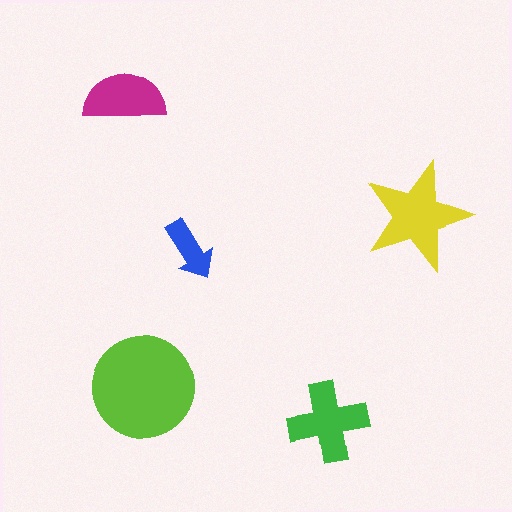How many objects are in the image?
There are 5 objects in the image.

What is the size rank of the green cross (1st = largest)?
3rd.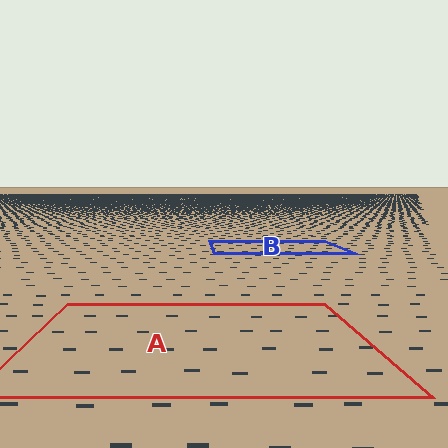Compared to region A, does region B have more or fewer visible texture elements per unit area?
Region B has more texture elements per unit area — they are packed more densely because it is farther away.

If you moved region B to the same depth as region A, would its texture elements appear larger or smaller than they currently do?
They would appear larger. At a closer depth, the same texture elements are projected at a bigger on-screen size.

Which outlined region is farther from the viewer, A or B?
Region B is farther from the viewer — the texture elements inside it appear smaller and more densely packed.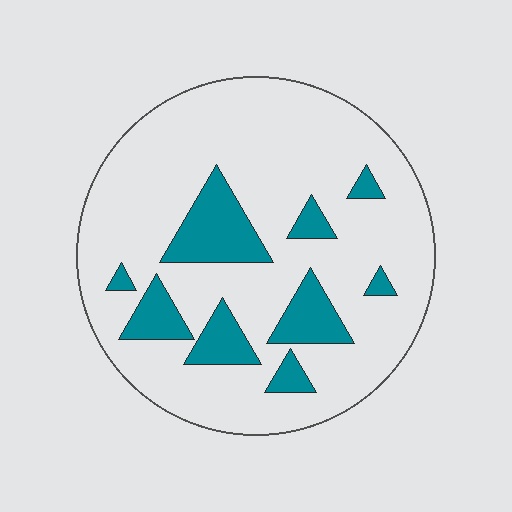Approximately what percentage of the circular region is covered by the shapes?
Approximately 20%.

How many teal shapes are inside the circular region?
9.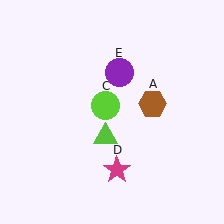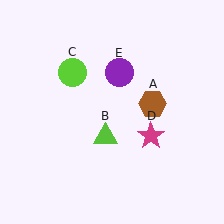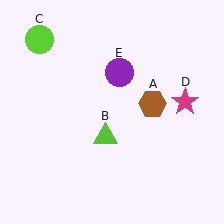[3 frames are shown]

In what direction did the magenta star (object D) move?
The magenta star (object D) moved up and to the right.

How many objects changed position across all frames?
2 objects changed position: lime circle (object C), magenta star (object D).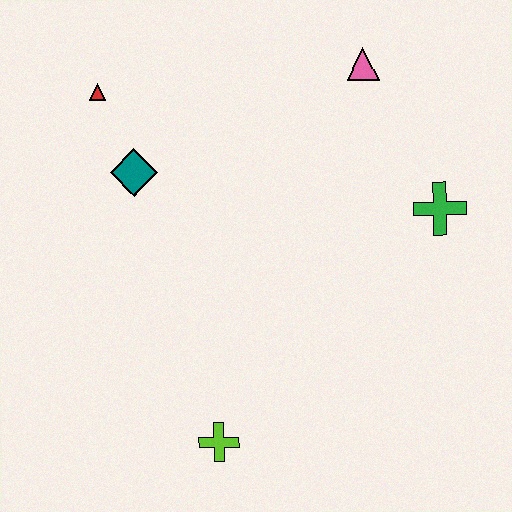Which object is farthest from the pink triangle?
The lime cross is farthest from the pink triangle.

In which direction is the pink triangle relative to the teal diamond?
The pink triangle is to the right of the teal diamond.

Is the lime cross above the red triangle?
No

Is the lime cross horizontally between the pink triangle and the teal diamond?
Yes